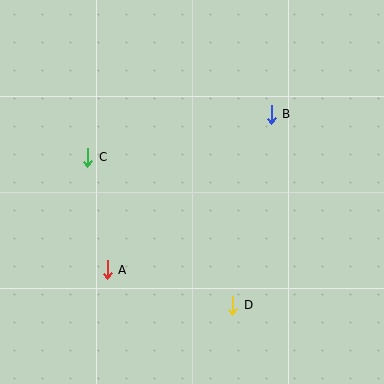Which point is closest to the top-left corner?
Point C is closest to the top-left corner.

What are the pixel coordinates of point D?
Point D is at (233, 305).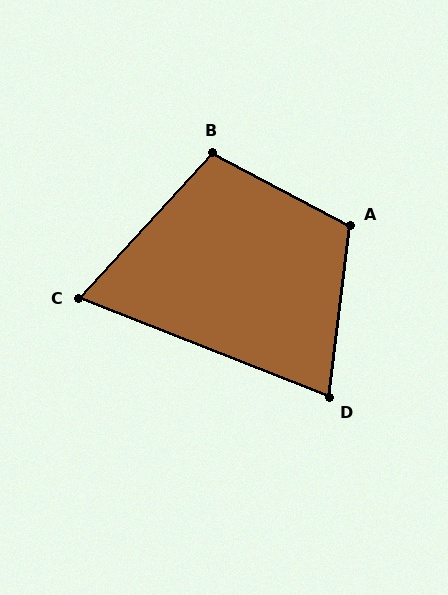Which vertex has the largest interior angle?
A, at approximately 111 degrees.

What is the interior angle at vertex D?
Approximately 76 degrees (acute).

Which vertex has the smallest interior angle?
C, at approximately 69 degrees.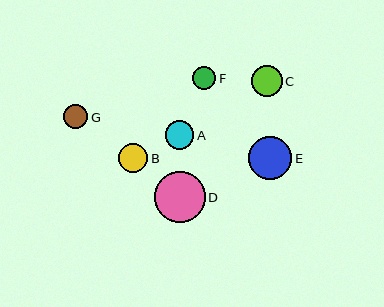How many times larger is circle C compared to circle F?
Circle C is approximately 1.4 times the size of circle F.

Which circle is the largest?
Circle D is the largest with a size of approximately 51 pixels.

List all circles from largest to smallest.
From largest to smallest: D, E, C, B, A, G, F.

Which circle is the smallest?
Circle F is the smallest with a size of approximately 23 pixels.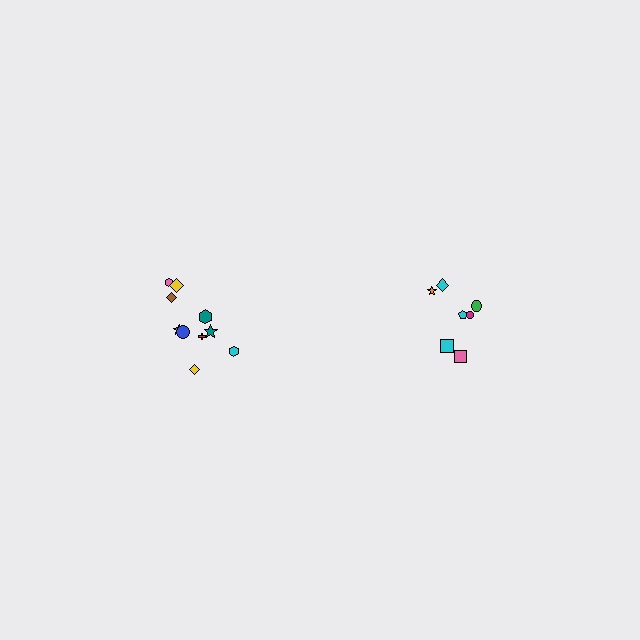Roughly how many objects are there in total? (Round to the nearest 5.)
Roughly 15 objects in total.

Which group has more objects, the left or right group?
The left group.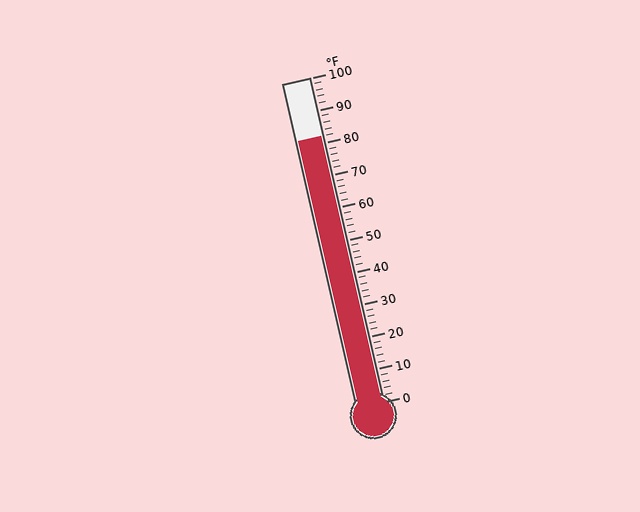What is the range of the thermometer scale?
The thermometer scale ranges from 0°F to 100°F.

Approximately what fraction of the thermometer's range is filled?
The thermometer is filled to approximately 80% of its range.